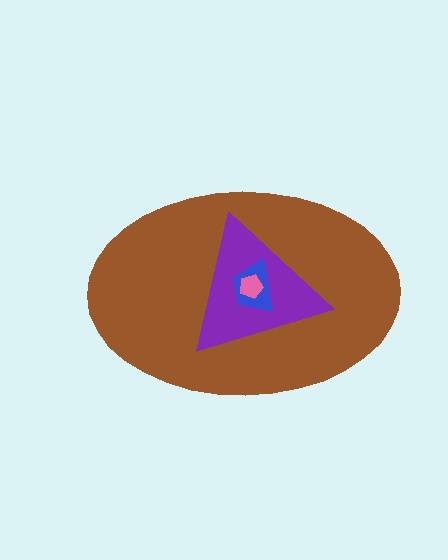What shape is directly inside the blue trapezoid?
The pink pentagon.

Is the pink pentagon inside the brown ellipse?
Yes.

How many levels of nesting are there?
4.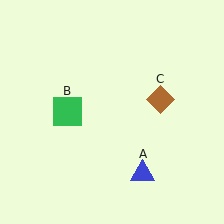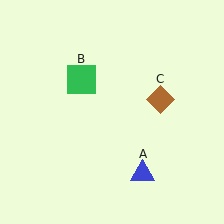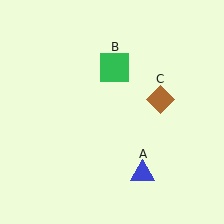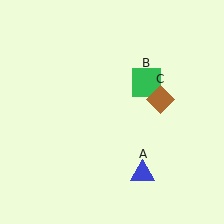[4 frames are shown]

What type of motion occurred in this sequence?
The green square (object B) rotated clockwise around the center of the scene.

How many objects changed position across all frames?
1 object changed position: green square (object B).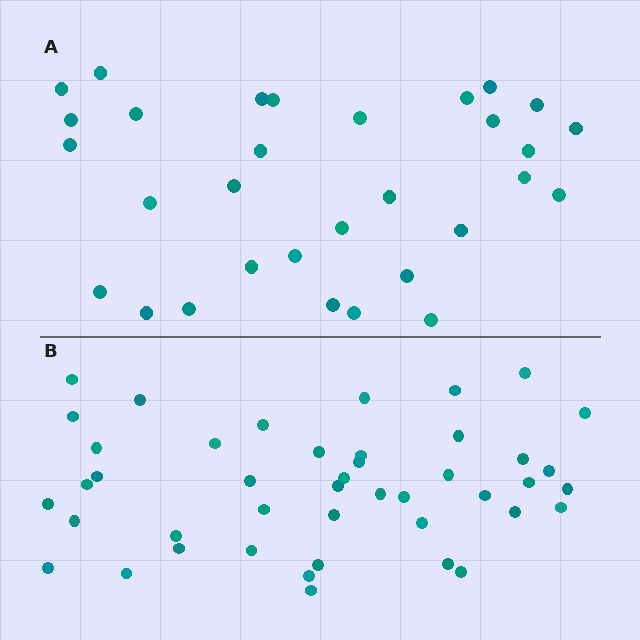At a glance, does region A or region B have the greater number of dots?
Region B (the bottom region) has more dots.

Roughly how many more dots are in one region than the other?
Region B has approximately 15 more dots than region A.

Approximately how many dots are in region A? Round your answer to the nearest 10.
About 30 dots. (The exact count is 31, which rounds to 30.)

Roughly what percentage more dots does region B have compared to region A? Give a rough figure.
About 40% more.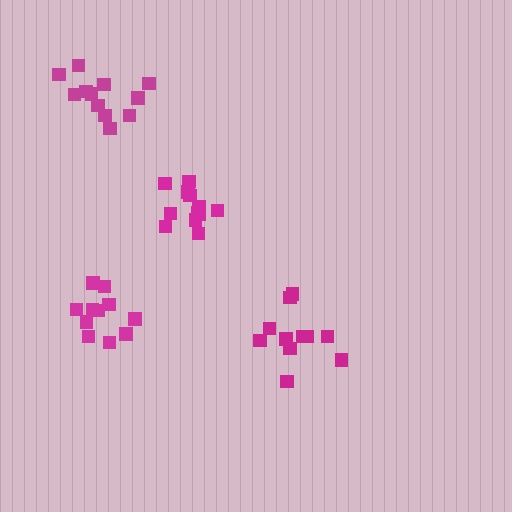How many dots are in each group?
Group 1: 11 dots, Group 2: 12 dots, Group 3: 12 dots, Group 4: 11 dots (46 total).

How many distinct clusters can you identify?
There are 4 distinct clusters.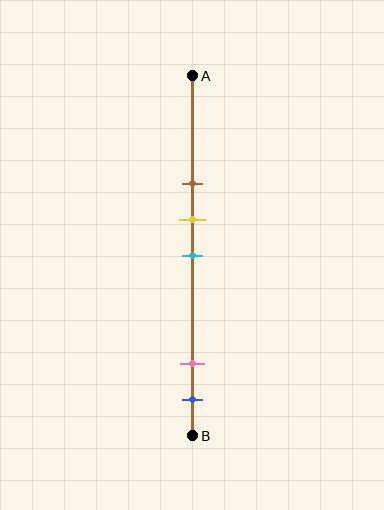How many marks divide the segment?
There are 5 marks dividing the segment.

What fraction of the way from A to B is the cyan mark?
The cyan mark is approximately 50% (0.5) of the way from A to B.